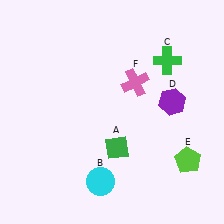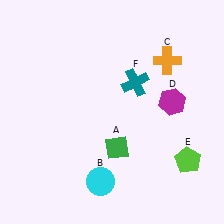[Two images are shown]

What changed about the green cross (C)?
In Image 1, C is green. In Image 2, it changed to orange.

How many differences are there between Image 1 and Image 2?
There are 3 differences between the two images.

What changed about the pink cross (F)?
In Image 1, F is pink. In Image 2, it changed to teal.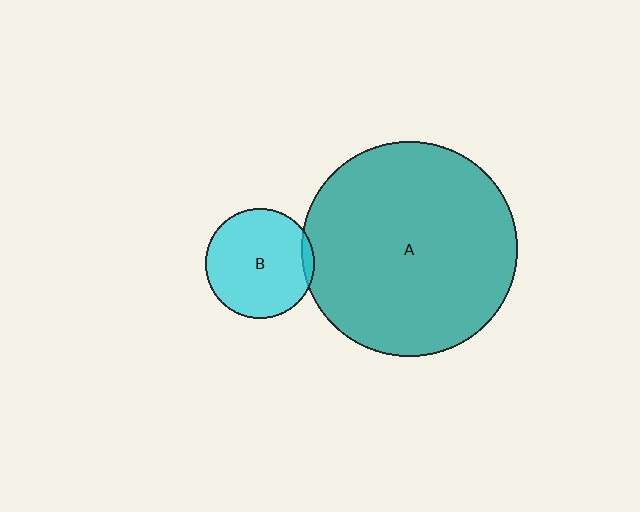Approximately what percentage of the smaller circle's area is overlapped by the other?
Approximately 5%.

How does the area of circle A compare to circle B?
Approximately 3.9 times.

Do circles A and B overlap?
Yes.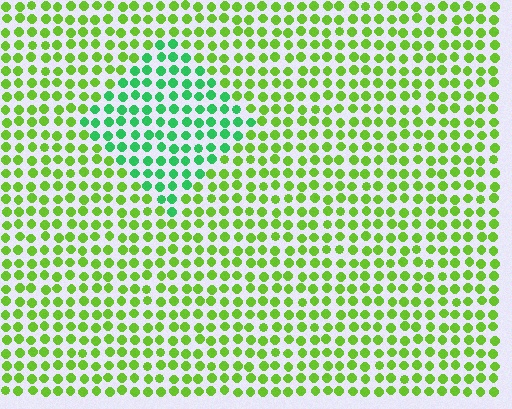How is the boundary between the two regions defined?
The boundary is defined purely by a slight shift in hue (about 43 degrees). Spacing, size, and orientation are identical on both sides.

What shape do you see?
I see a diamond.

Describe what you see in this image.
The image is filled with small lime elements in a uniform arrangement. A diamond-shaped region is visible where the elements are tinted to a slightly different hue, forming a subtle color boundary.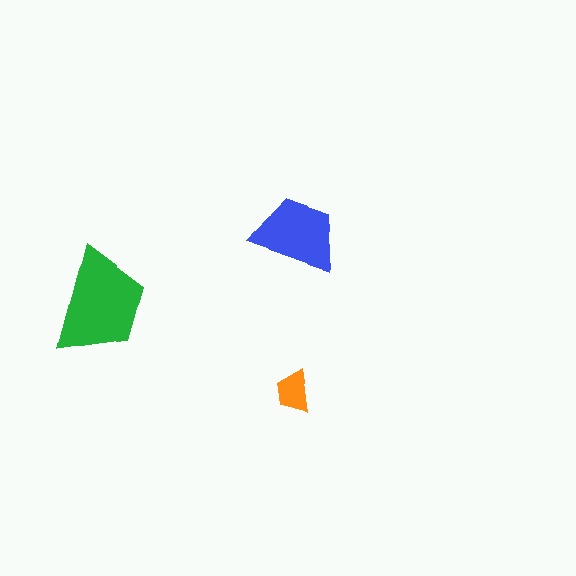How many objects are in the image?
There are 3 objects in the image.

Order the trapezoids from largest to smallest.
the green one, the blue one, the orange one.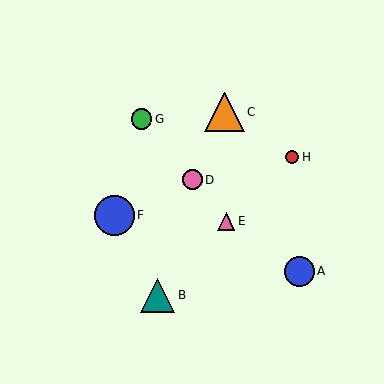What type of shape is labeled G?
Shape G is a green circle.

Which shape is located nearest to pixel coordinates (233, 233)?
The pink triangle (labeled E) at (226, 221) is nearest to that location.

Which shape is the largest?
The blue circle (labeled F) is the largest.